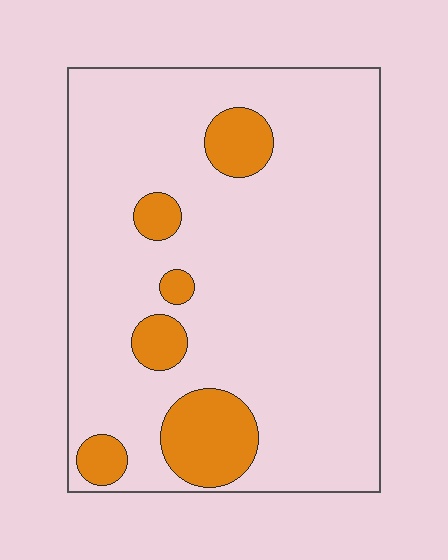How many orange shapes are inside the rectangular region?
6.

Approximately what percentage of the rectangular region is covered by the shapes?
Approximately 15%.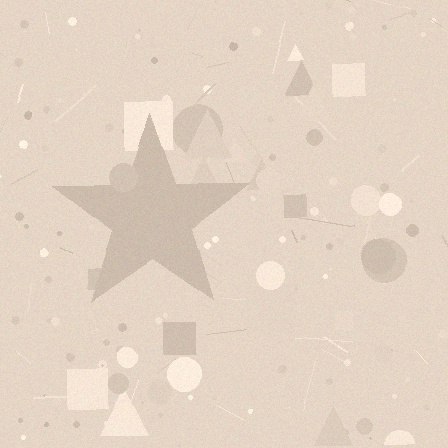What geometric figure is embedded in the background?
A star is embedded in the background.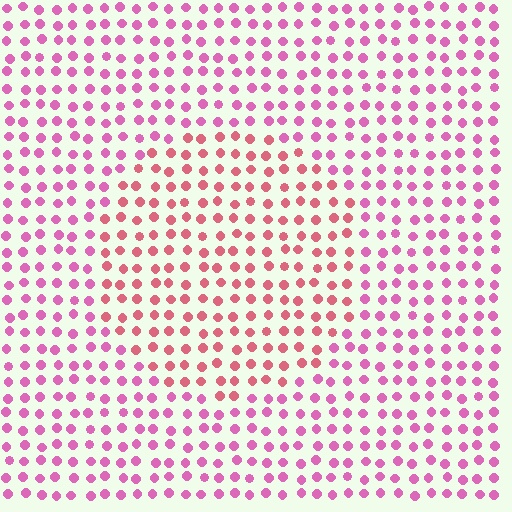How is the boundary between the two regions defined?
The boundary is defined purely by a slight shift in hue (about 29 degrees). Spacing, size, and orientation are identical on both sides.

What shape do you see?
I see a circle.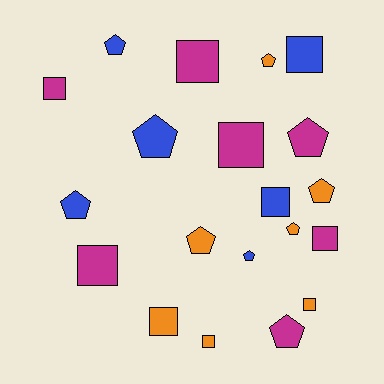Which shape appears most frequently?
Square, with 10 objects.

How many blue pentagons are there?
There are 4 blue pentagons.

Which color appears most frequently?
Magenta, with 7 objects.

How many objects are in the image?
There are 20 objects.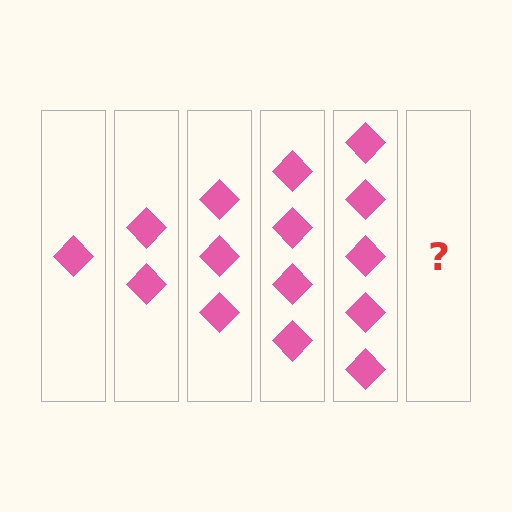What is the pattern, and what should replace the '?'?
The pattern is that each step adds one more diamond. The '?' should be 6 diamonds.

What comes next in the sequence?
The next element should be 6 diamonds.